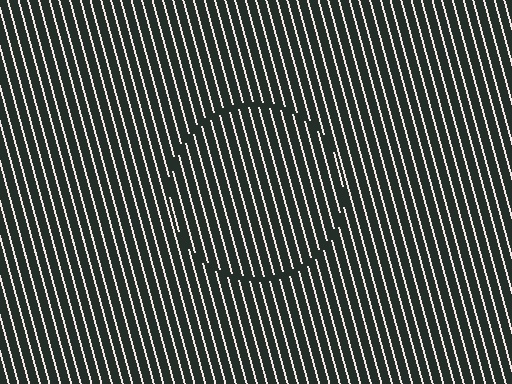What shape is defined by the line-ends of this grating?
An illusory circle. The interior of the shape contains the same grating, shifted by half a period — the contour is defined by the phase discontinuity where line-ends from the inner and outer gratings abut.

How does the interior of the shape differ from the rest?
The interior of the shape contains the same grating, shifted by half a period — the contour is defined by the phase discontinuity where line-ends from the inner and outer gratings abut.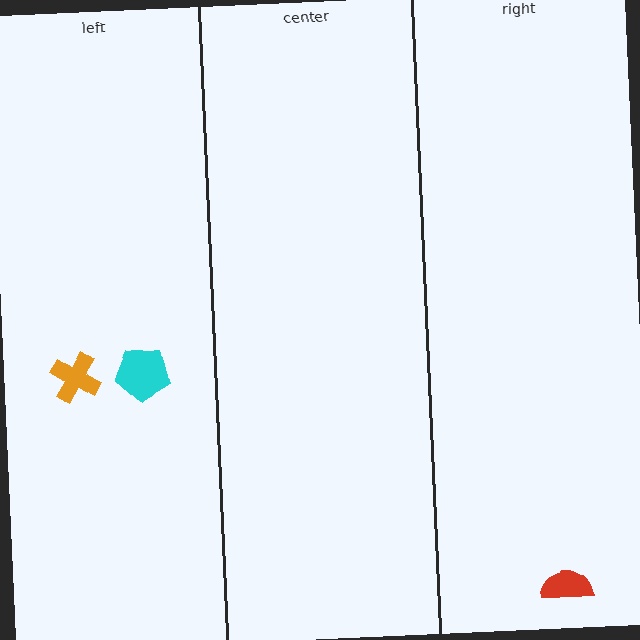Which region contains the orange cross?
The left region.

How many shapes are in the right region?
1.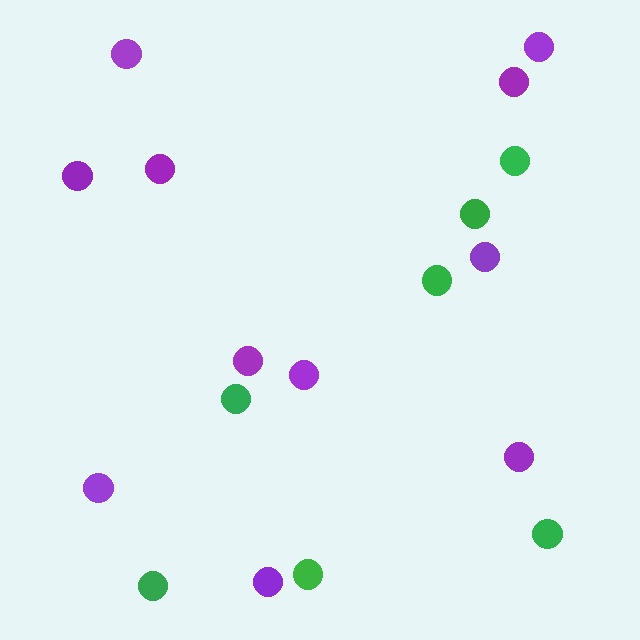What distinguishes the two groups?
There are 2 groups: one group of purple circles (11) and one group of green circles (7).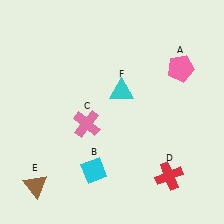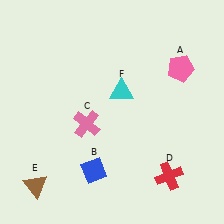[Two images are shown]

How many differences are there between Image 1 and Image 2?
There is 1 difference between the two images.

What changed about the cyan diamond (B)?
In Image 1, B is cyan. In Image 2, it changed to blue.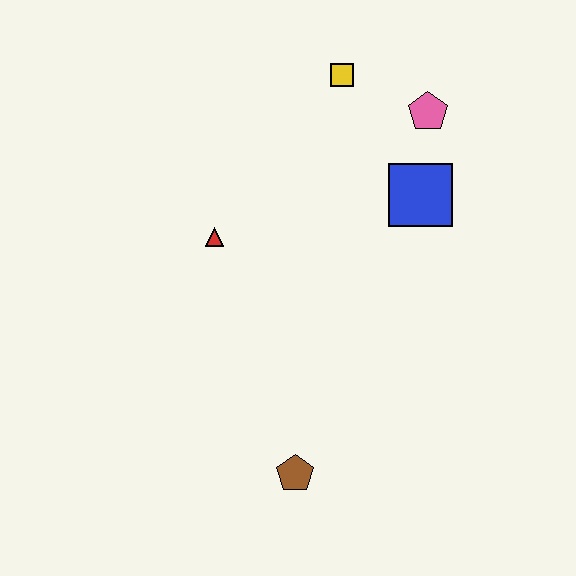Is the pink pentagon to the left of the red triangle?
No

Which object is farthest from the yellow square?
The brown pentagon is farthest from the yellow square.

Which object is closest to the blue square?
The pink pentagon is closest to the blue square.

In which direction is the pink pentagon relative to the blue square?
The pink pentagon is above the blue square.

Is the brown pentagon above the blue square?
No